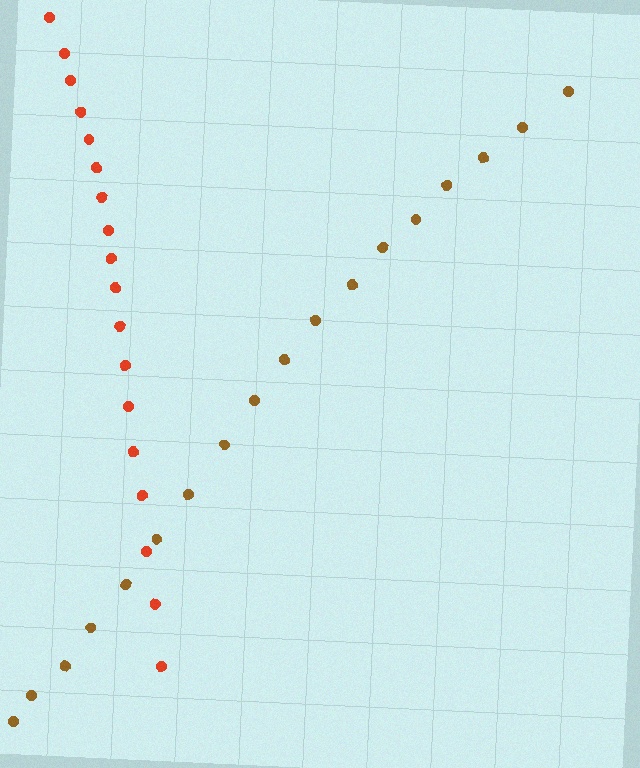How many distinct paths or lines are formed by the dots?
There are 2 distinct paths.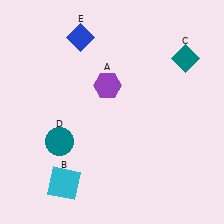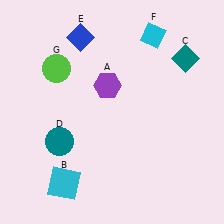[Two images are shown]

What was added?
A cyan diamond (F), a lime circle (G) were added in Image 2.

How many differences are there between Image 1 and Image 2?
There are 2 differences between the two images.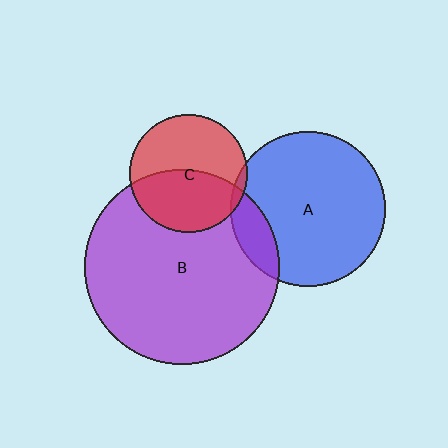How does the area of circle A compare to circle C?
Approximately 1.7 times.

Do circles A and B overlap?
Yes.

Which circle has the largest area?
Circle B (purple).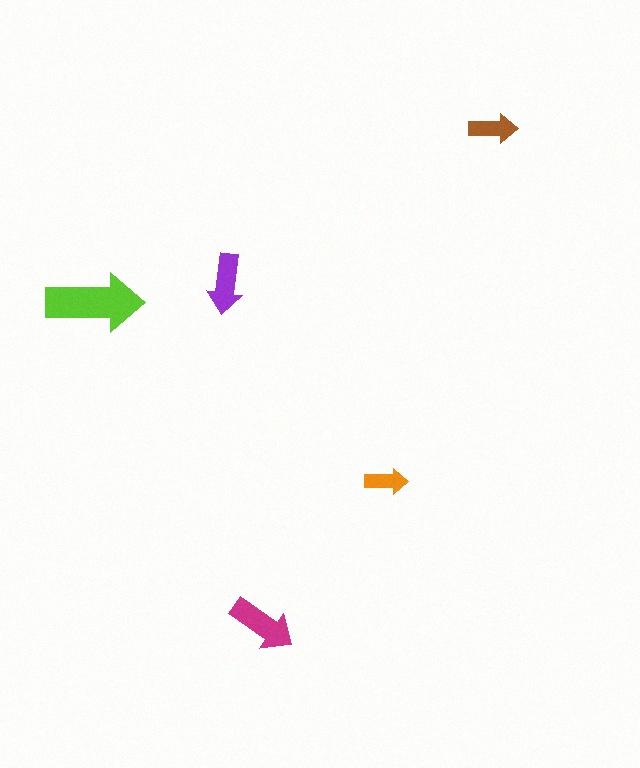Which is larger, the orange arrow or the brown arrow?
The brown one.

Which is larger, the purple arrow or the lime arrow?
The lime one.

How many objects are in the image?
There are 5 objects in the image.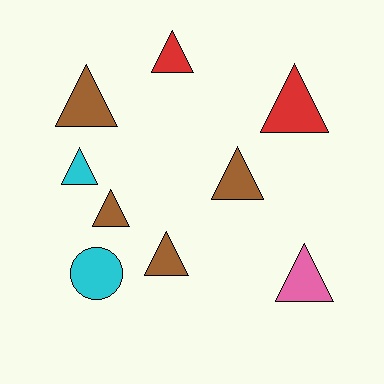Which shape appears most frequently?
Triangle, with 8 objects.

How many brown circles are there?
There are no brown circles.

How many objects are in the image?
There are 9 objects.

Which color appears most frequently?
Brown, with 4 objects.